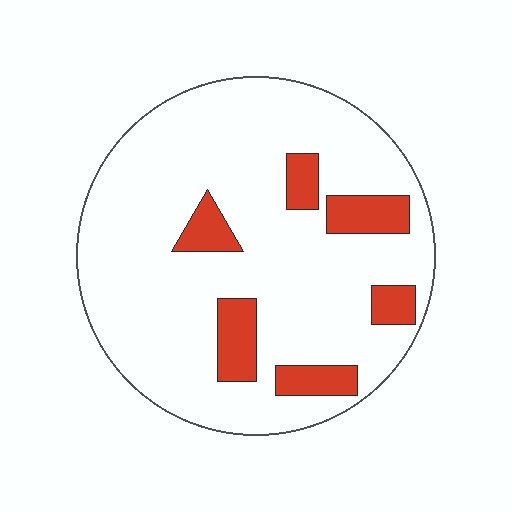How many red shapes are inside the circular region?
6.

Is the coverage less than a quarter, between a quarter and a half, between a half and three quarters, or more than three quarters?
Less than a quarter.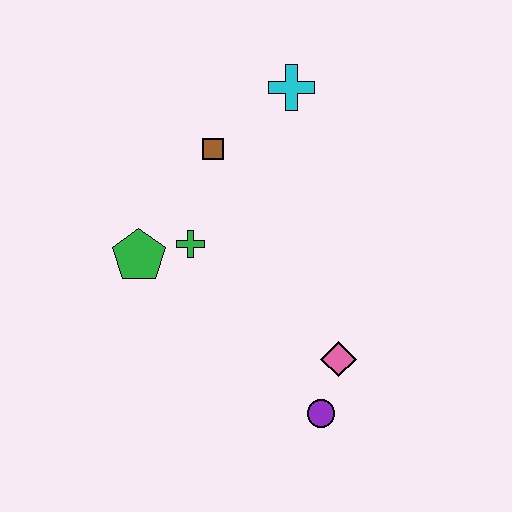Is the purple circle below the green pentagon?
Yes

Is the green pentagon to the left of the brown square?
Yes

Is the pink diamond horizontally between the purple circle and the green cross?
No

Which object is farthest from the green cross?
The purple circle is farthest from the green cross.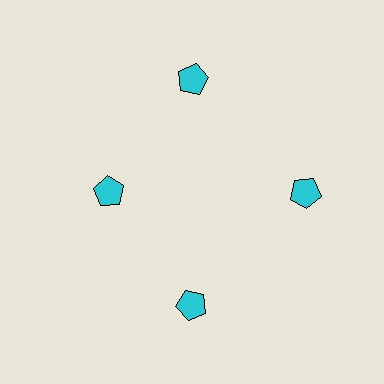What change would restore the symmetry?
The symmetry would be restored by moving it outward, back onto the ring so that all 4 pentagons sit at equal angles and equal distance from the center.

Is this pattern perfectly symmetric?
No. The 4 cyan pentagons are arranged in a ring, but one element near the 9 o'clock position is pulled inward toward the center, breaking the 4-fold rotational symmetry.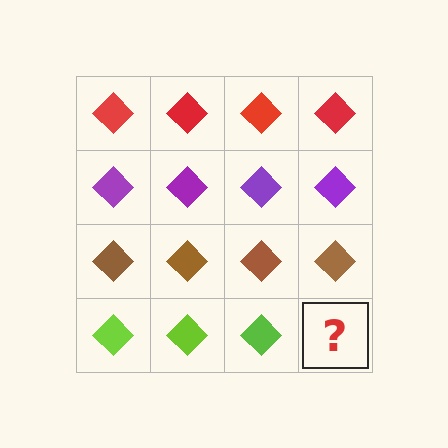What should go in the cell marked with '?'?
The missing cell should contain a lime diamond.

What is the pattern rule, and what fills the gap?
The rule is that each row has a consistent color. The gap should be filled with a lime diamond.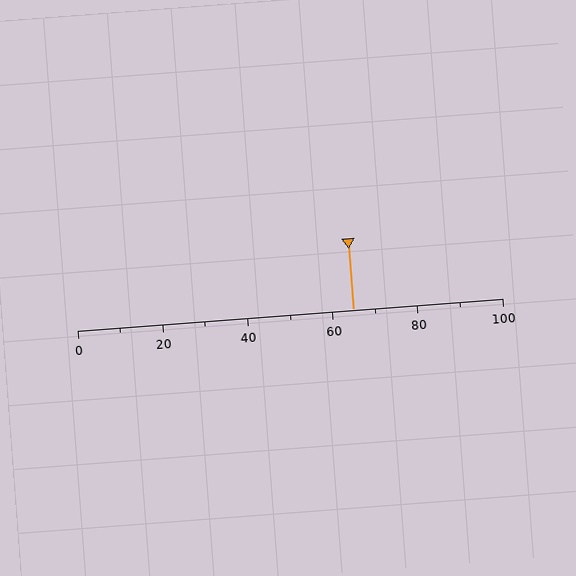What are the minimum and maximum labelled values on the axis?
The axis runs from 0 to 100.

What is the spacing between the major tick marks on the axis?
The major ticks are spaced 20 apart.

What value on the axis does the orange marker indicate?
The marker indicates approximately 65.